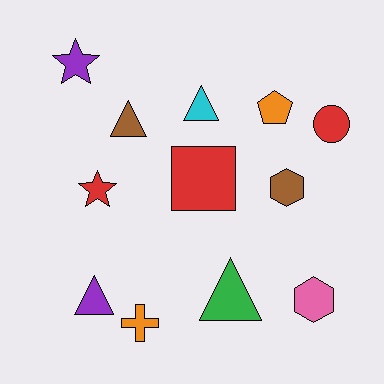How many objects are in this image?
There are 12 objects.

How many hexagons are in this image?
There are 2 hexagons.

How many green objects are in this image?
There is 1 green object.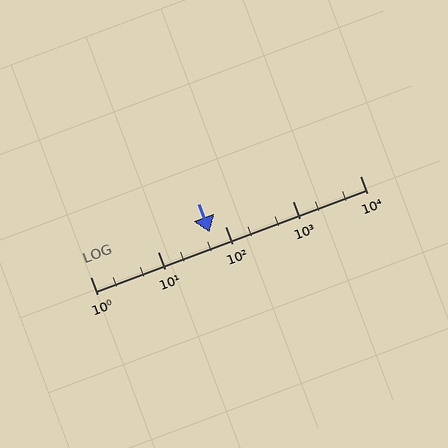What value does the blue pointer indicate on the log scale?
The pointer indicates approximately 59.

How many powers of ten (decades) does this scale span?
The scale spans 4 decades, from 1 to 10000.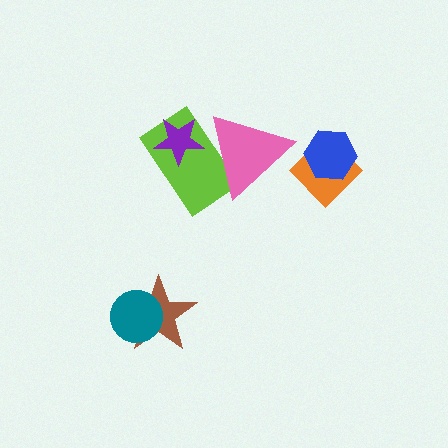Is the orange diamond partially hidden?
Yes, it is partially covered by another shape.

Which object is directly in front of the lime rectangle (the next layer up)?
The purple star is directly in front of the lime rectangle.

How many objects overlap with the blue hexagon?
1 object overlaps with the blue hexagon.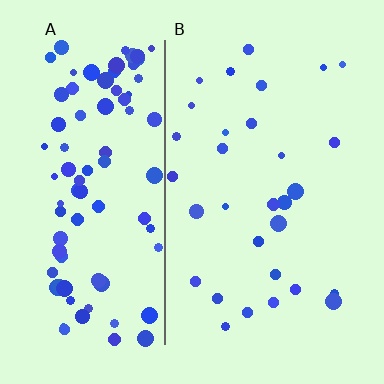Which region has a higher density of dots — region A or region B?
A (the left).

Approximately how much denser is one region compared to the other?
Approximately 2.9× — region A over region B.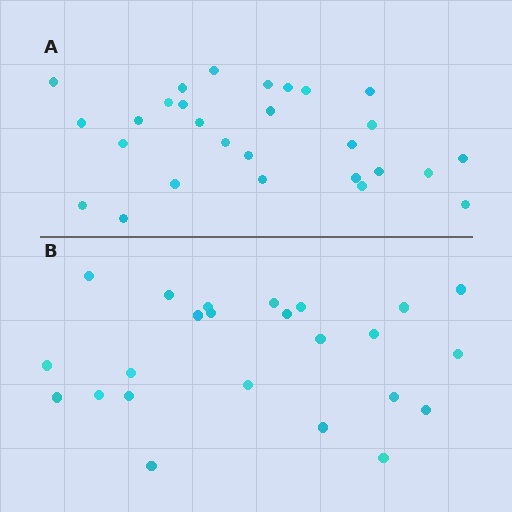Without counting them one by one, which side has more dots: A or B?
Region A (the top region) has more dots.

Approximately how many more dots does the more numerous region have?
Region A has about 4 more dots than region B.